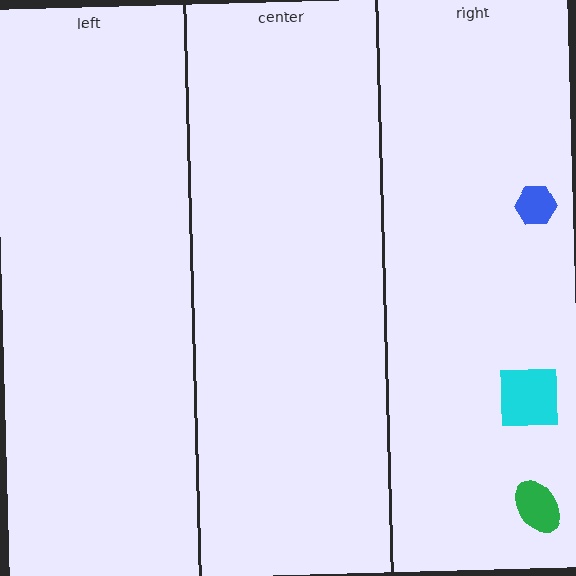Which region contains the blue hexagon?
The right region.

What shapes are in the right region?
The cyan square, the blue hexagon, the green ellipse.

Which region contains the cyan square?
The right region.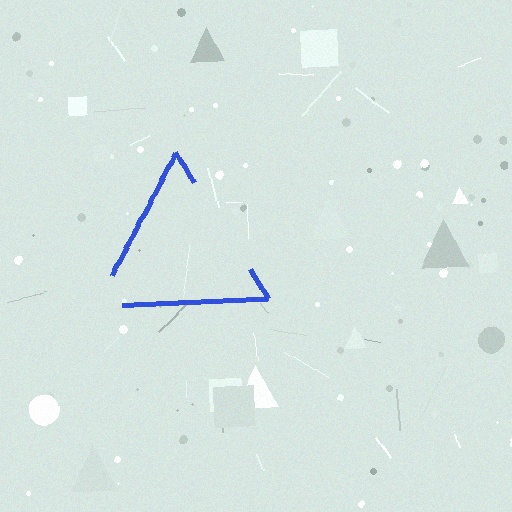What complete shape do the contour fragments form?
The contour fragments form a triangle.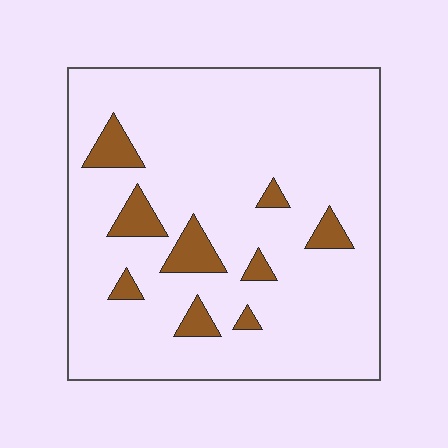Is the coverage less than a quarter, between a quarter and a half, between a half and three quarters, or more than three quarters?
Less than a quarter.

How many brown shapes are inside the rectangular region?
9.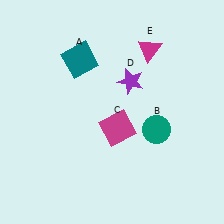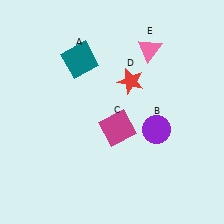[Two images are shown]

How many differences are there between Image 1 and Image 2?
There are 3 differences between the two images.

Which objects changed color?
B changed from teal to purple. D changed from purple to red. E changed from magenta to pink.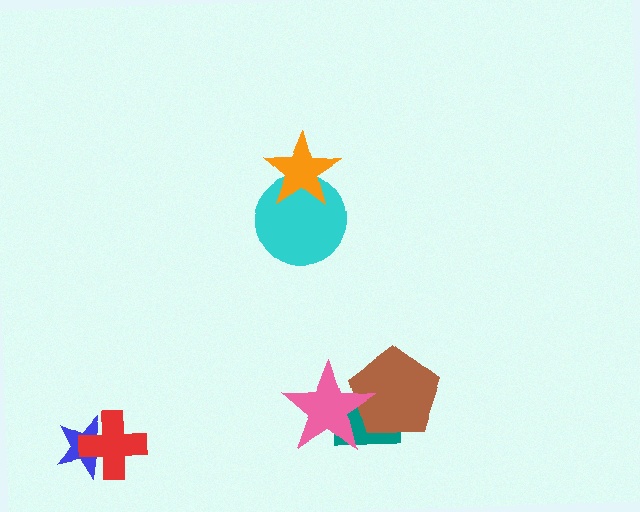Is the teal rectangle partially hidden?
Yes, it is partially covered by another shape.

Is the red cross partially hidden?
No, no other shape covers it.